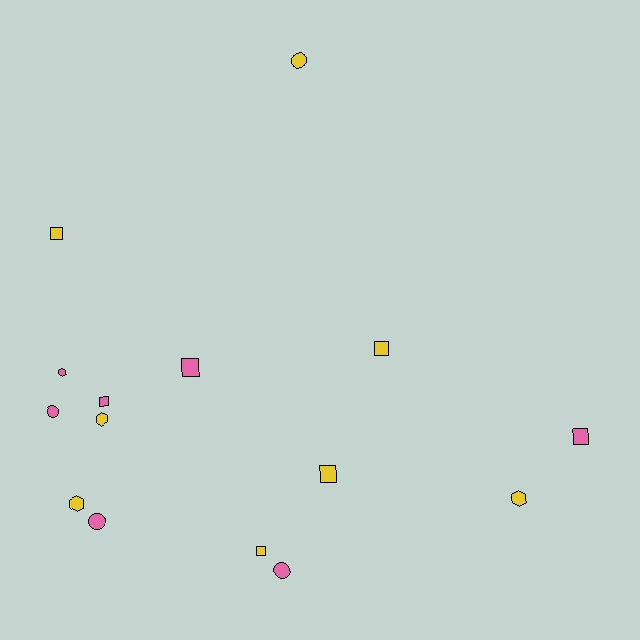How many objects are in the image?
There are 15 objects.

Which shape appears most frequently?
Square, with 7 objects.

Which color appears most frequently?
Yellow, with 8 objects.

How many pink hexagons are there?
There is 1 pink hexagon.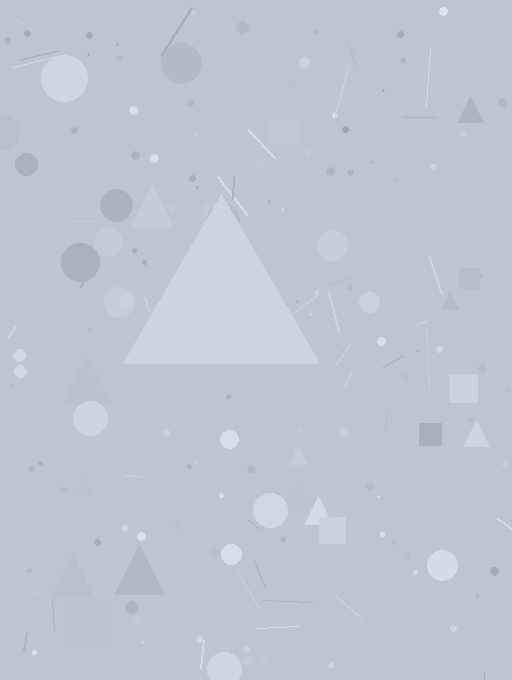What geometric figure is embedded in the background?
A triangle is embedded in the background.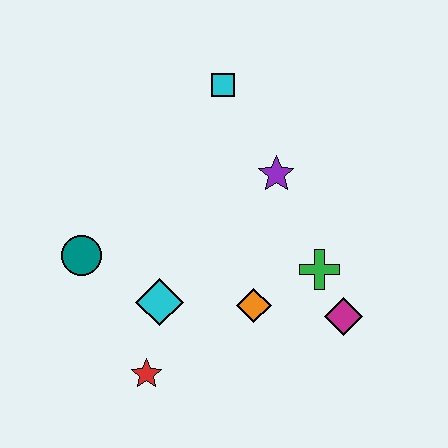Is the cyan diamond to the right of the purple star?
No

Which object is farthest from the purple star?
The red star is farthest from the purple star.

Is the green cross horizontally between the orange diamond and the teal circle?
No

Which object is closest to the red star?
The cyan diamond is closest to the red star.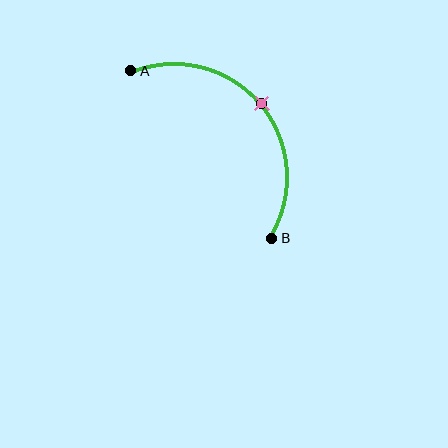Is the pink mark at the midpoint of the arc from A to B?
Yes. The pink mark lies on the arc at equal arc-length from both A and B — it is the arc midpoint.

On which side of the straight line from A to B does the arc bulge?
The arc bulges above and to the right of the straight line connecting A and B.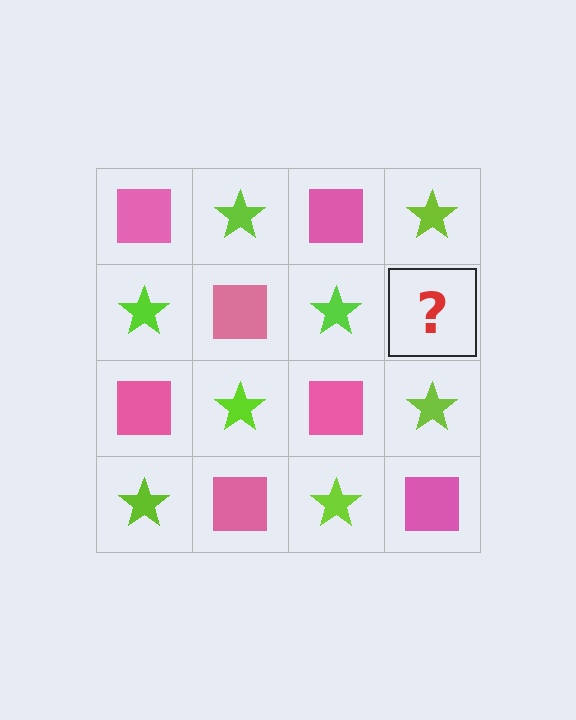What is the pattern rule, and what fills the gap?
The rule is that it alternates pink square and lime star in a checkerboard pattern. The gap should be filled with a pink square.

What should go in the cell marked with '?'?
The missing cell should contain a pink square.